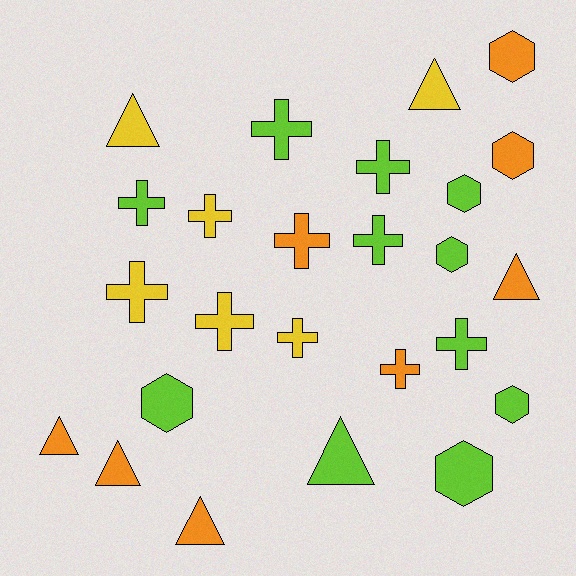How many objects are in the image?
There are 25 objects.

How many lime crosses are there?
There are 5 lime crosses.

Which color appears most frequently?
Lime, with 11 objects.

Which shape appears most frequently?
Cross, with 11 objects.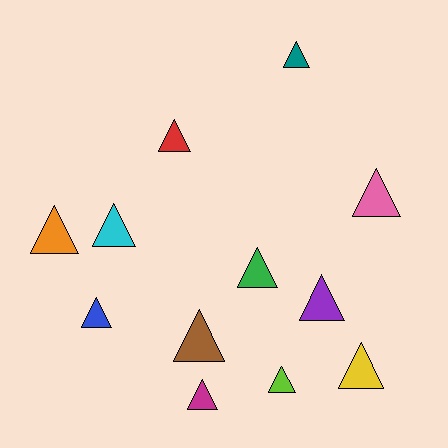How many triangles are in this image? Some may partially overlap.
There are 12 triangles.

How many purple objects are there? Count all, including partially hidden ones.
There is 1 purple object.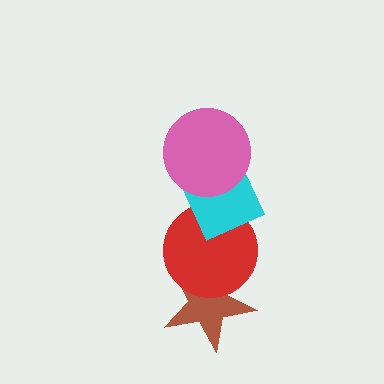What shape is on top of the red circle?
The cyan diamond is on top of the red circle.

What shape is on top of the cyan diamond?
The pink circle is on top of the cyan diamond.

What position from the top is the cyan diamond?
The cyan diamond is 2nd from the top.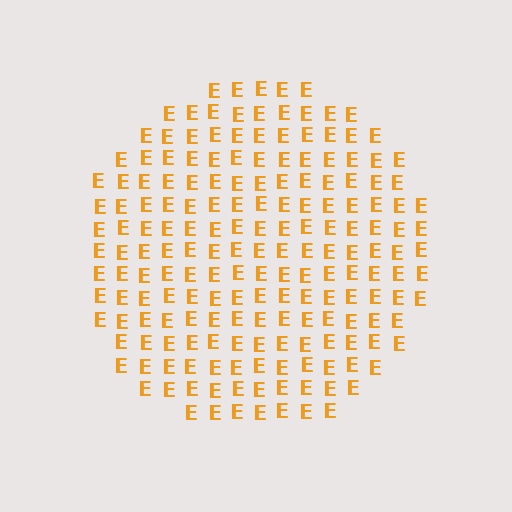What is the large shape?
The large shape is a circle.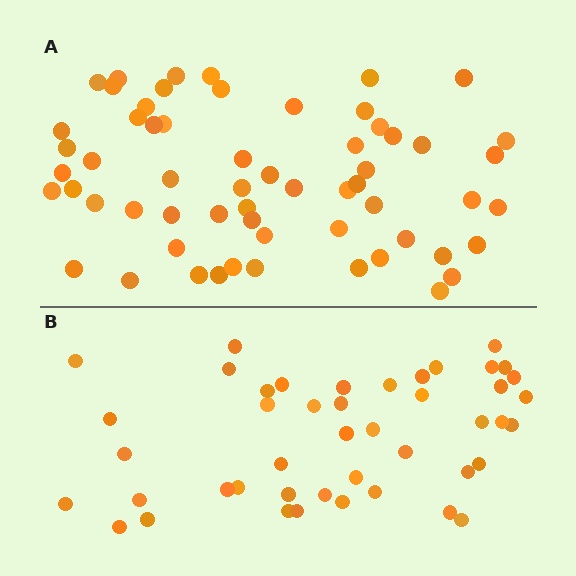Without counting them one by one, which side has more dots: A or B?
Region A (the top region) has more dots.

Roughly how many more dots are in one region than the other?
Region A has approximately 15 more dots than region B.